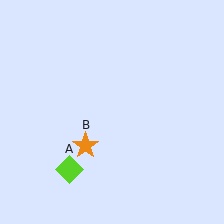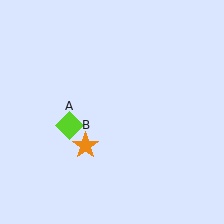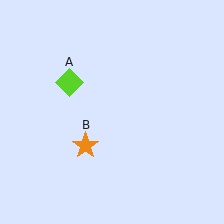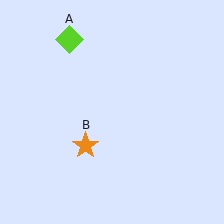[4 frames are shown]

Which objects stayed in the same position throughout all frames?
Orange star (object B) remained stationary.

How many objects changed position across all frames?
1 object changed position: lime diamond (object A).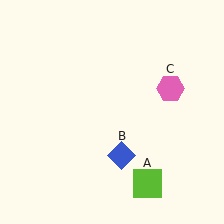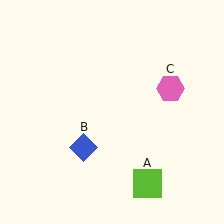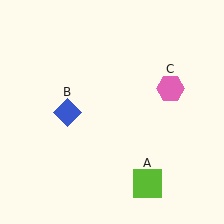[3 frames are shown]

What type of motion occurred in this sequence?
The blue diamond (object B) rotated clockwise around the center of the scene.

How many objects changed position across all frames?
1 object changed position: blue diamond (object B).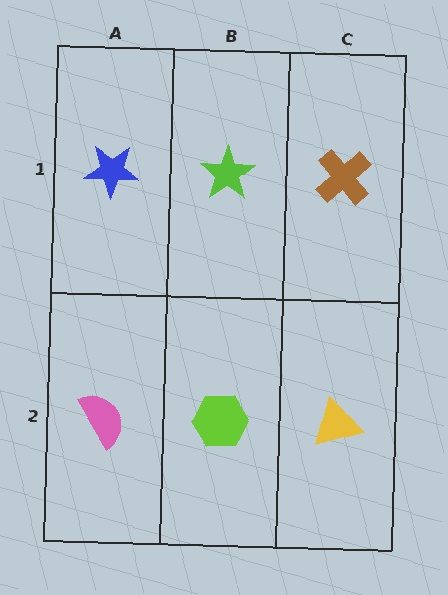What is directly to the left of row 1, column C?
A lime star.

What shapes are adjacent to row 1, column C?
A yellow triangle (row 2, column C), a lime star (row 1, column B).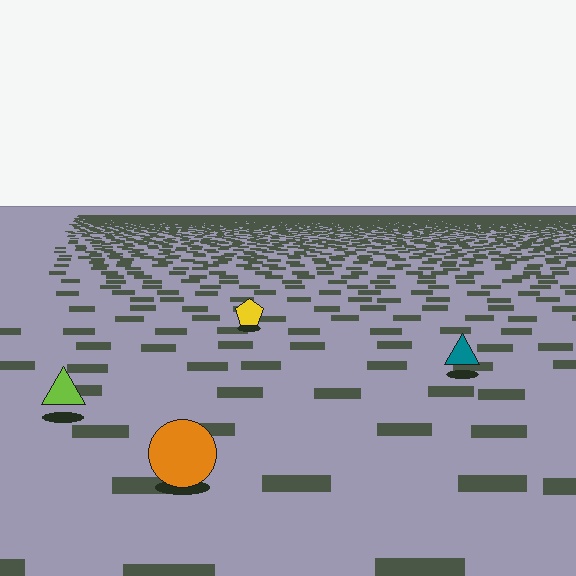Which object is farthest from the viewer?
The yellow pentagon is farthest from the viewer. It appears smaller and the ground texture around it is denser.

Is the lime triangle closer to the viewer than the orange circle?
No. The orange circle is closer — you can tell from the texture gradient: the ground texture is coarser near it.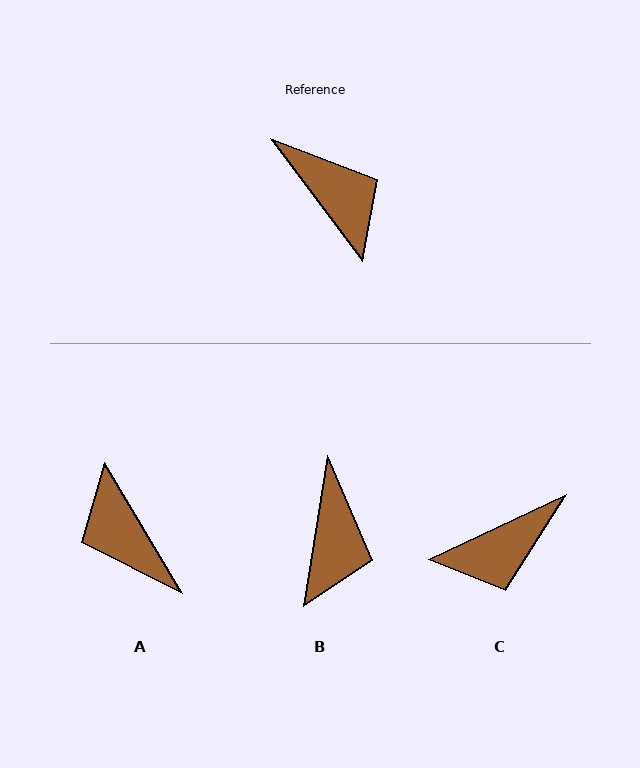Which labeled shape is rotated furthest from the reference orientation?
A, about 174 degrees away.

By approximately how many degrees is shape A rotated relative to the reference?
Approximately 174 degrees counter-clockwise.